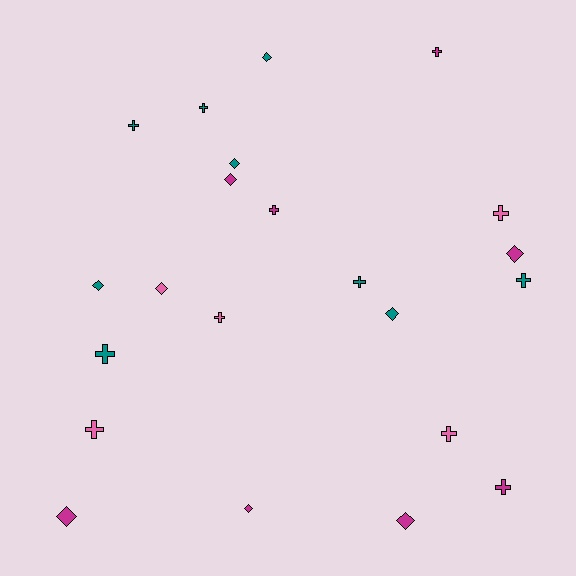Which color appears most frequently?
Teal, with 9 objects.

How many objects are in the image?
There are 22 objects.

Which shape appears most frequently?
Cross, with 12 objects.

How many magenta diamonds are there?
There are 5 magenta diamonds.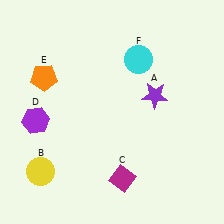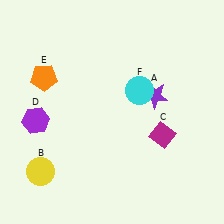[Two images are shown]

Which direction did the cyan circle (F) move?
The cyan circle (F) moved down.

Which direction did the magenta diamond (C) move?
The magenta diamond (C) moved up.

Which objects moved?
The objects that moved are: the magenta diamond (C), the cyan circle (F).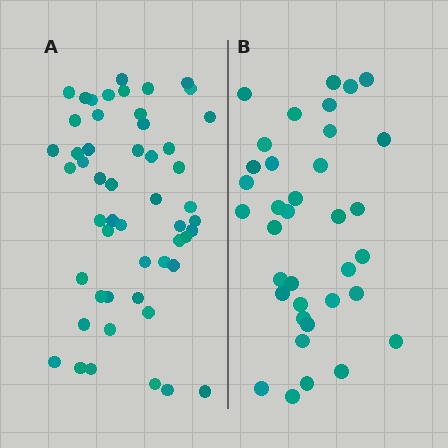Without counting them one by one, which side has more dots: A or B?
Region A (the left region) has more dots.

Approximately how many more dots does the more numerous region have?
Region A has approximately 15 more dots than region B.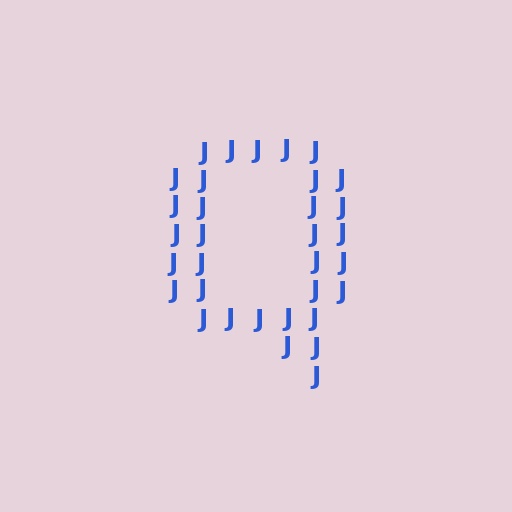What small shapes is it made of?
It is made of small letter J's.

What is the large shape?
The large shape is the letter Q.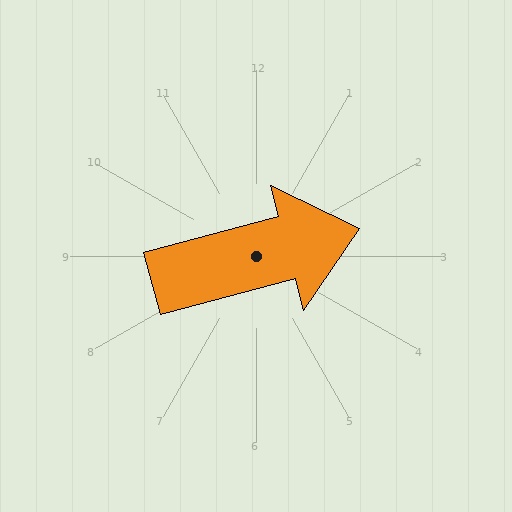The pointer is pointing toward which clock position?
Roughly 3 o'clock.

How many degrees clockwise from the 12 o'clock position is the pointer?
Approximately 75 degrees.